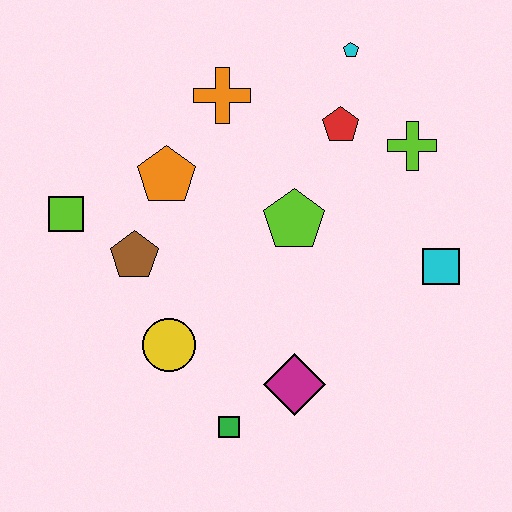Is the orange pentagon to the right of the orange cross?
No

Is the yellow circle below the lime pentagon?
Yes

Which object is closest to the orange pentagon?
The brown pentagon is closest to the orange pentagon.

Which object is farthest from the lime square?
The cyan square is farthest from the lime square.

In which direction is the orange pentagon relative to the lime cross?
The orange pentagon is to the left of the lime cross.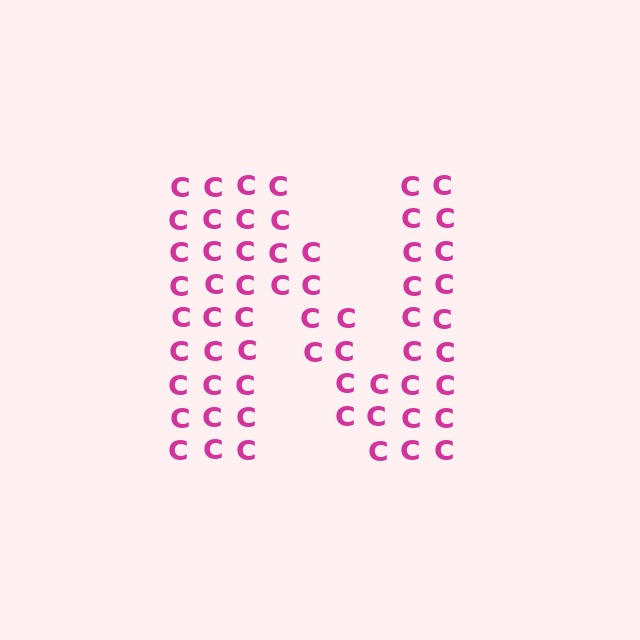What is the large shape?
The large shape is the letter N.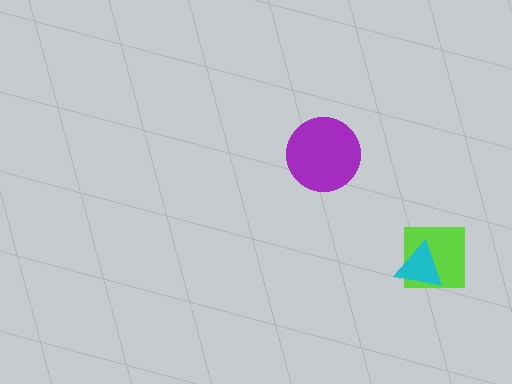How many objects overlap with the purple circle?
0 objects overlap with the purple circle.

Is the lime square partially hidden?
Yes, it is partially covered by another shape.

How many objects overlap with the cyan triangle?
1 object overlaps with the cyan triangle.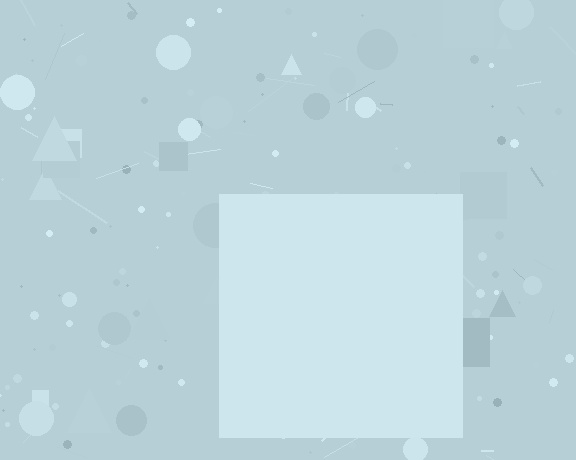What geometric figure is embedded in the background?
A square is embedded in the background.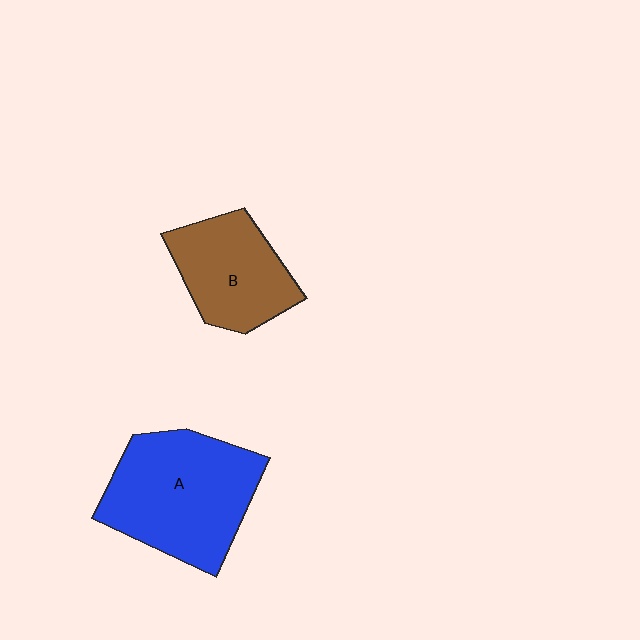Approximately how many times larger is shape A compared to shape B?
Approximately 1.5 times.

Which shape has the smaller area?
Shape B (brown).